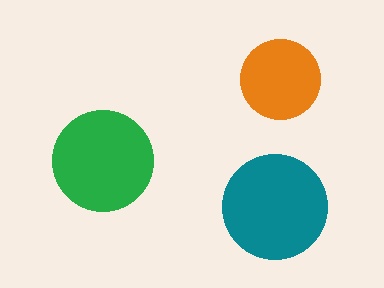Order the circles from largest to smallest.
the teal one, the green one, the orange one.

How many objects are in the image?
There are 3 objects in the image.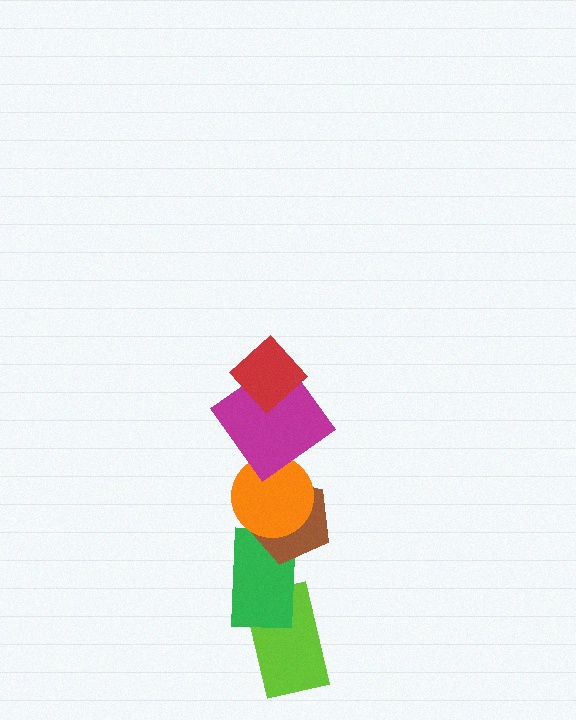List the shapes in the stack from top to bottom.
From top to bottom: the red diamond, the magenta diamond, the orange circle, the brown pentagon, the green rectangle, the lime rectangle.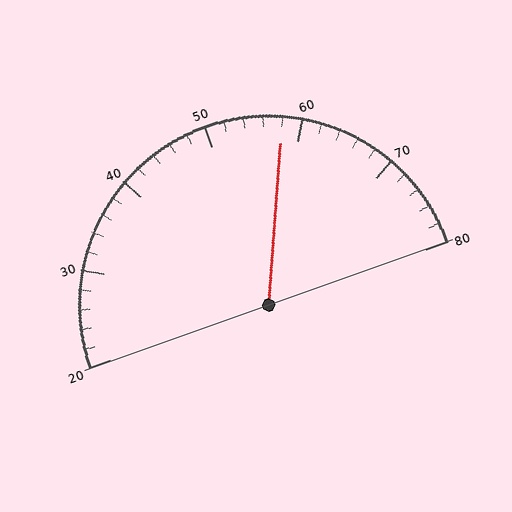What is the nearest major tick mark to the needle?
The nearest major tick mark is 60.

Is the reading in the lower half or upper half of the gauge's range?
The reading is in the upper half of the range (20 to 80).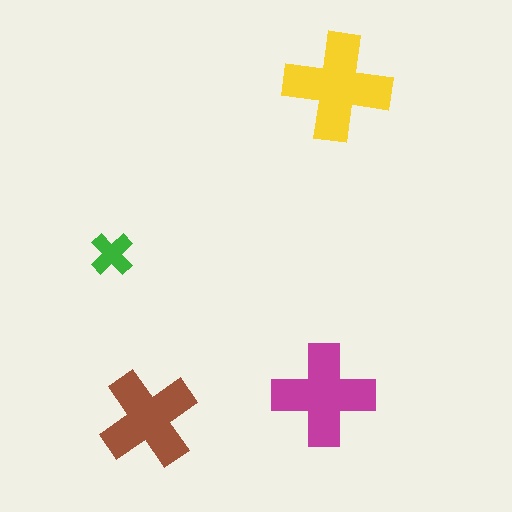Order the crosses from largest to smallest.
the yellow one, the magenta one, the brown one, the green one.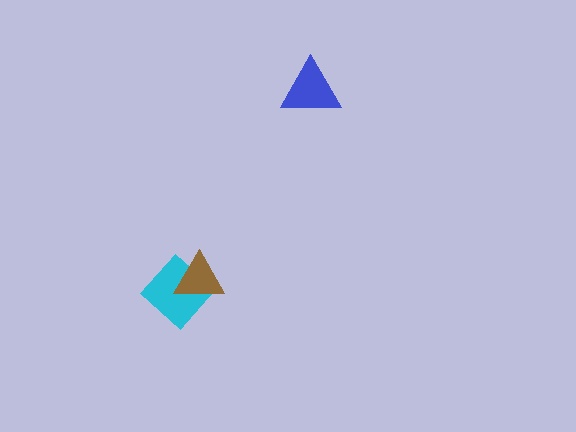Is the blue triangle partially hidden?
No, no other shape covers it.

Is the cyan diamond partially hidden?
Yes, it is partially covered by another shape.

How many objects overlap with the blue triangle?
0 objects overlap with the blue triangle.